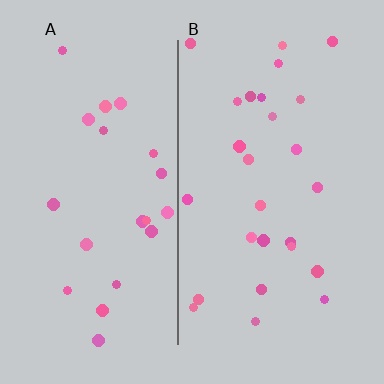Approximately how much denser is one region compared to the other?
Approximately 1.3× — region B over region A.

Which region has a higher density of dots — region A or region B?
B (the right).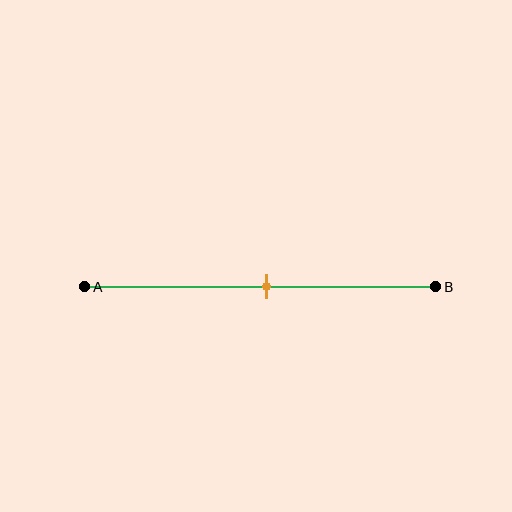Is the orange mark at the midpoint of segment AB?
Yes, the mark is approximately at the midpoint.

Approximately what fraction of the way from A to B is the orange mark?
The orange mark is approximately 50% of the way from A to B.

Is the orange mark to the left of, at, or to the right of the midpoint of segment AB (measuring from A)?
The orange mark is approximately at the midpoint of segment AB.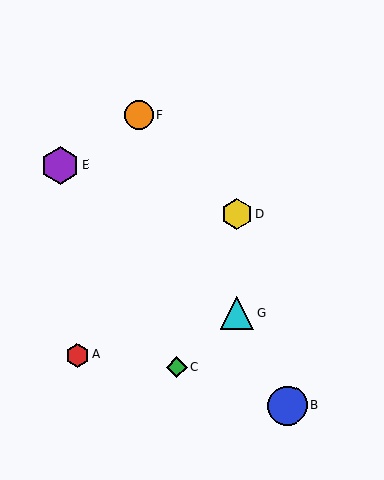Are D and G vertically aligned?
Yes, both are at x≈237.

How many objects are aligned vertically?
2 objects (D, G) are aligned vertically.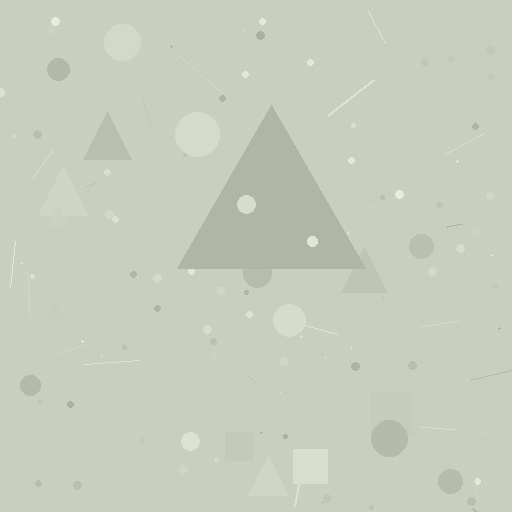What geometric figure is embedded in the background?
A triangle is embedded in the background.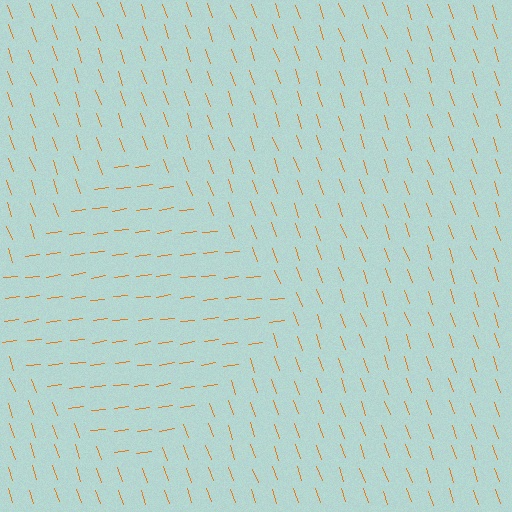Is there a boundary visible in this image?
Yes, there is a texture boundary formed by a change in line orientation.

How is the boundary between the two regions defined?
The boundary is defined purely by a change in line orientation (approximately 79 degrees difference). All lines are the same color and thickness.